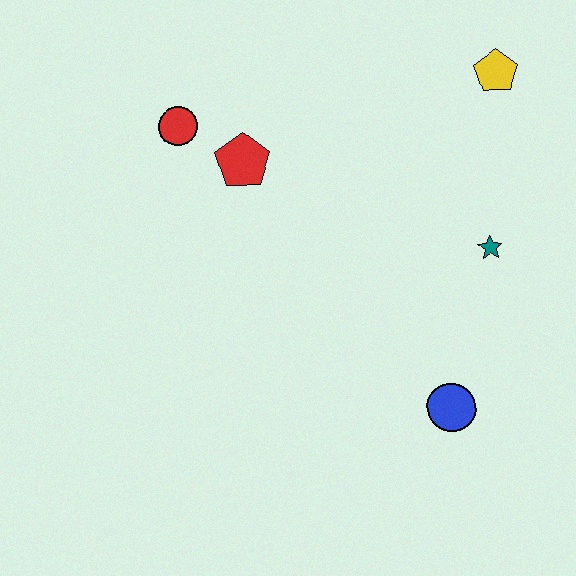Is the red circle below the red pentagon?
No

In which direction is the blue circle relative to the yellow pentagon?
The blue circle is below the yellow pentagon.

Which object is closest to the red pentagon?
The red circle is closest to the red pentagon.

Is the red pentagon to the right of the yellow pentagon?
No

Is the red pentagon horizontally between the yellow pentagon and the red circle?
Yes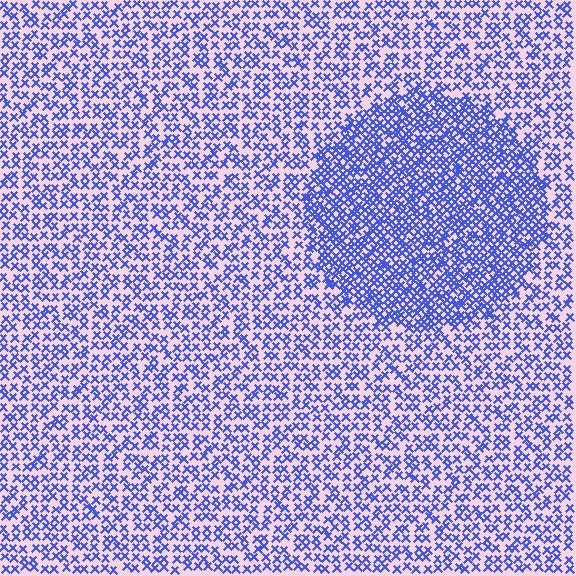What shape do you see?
I see a circle.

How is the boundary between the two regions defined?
The boundary is defined by a change in element density (approximately 1.9x ratio). All elements are the same color, size, and shape.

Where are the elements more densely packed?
The elements are more densely packed inside the circle boundary.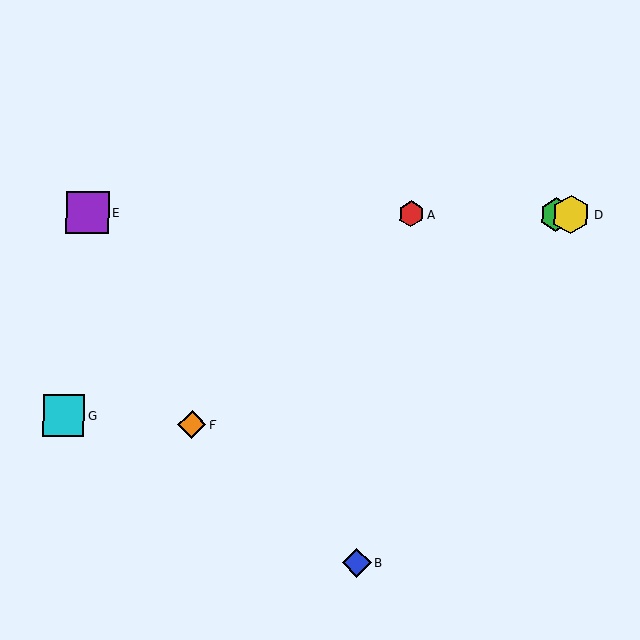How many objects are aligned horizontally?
4 objects (A, C, D, E) are aligned horizontally.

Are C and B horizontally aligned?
No, C is at y≈215 and B is at y≈563.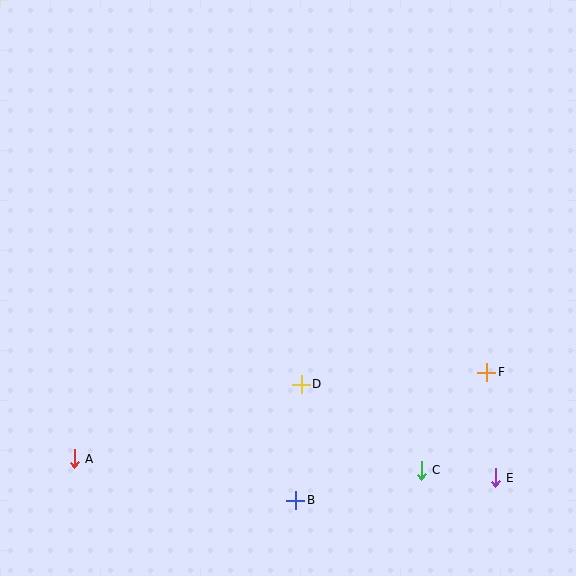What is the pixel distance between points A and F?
The distance between A and F is 422 pixels.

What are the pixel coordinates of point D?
Point D is at (301, 384).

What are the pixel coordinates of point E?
Point E is at (495, 478).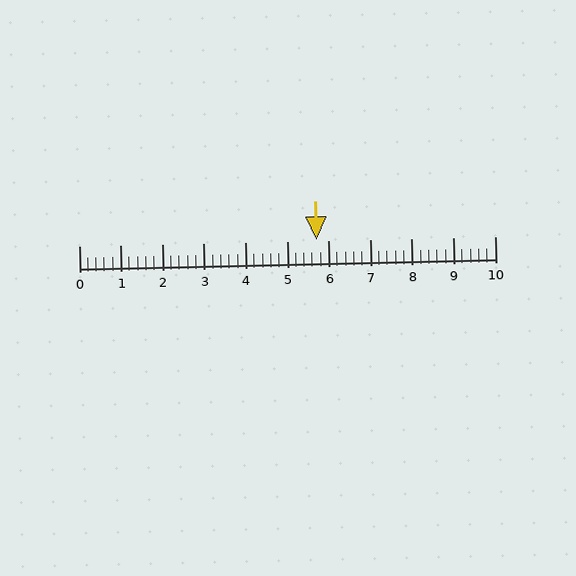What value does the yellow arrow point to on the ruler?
The yellow arrow points to approximately 5.7.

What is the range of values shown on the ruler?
The ruler shows values from 0 to 10.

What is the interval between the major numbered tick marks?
The major tick marks are spaced 1 units apart.